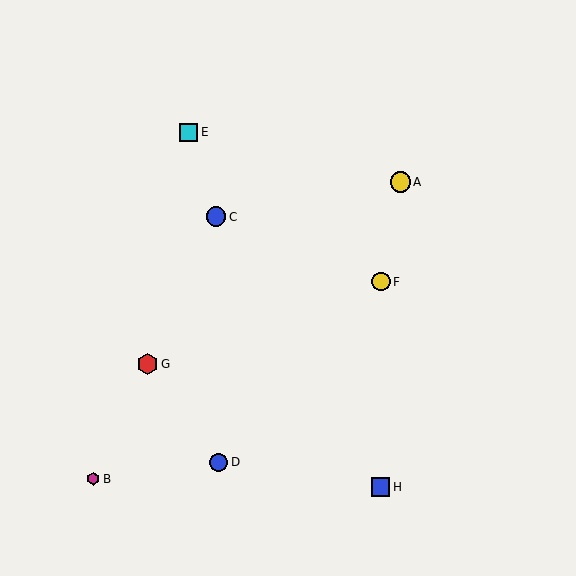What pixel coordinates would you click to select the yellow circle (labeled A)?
Click at (400, 182) to select the yellow circle A.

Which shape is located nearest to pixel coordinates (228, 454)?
The blue circle (labeled D) at (219, 462) is nearest to that location.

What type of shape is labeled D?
Shape D is a blue circle.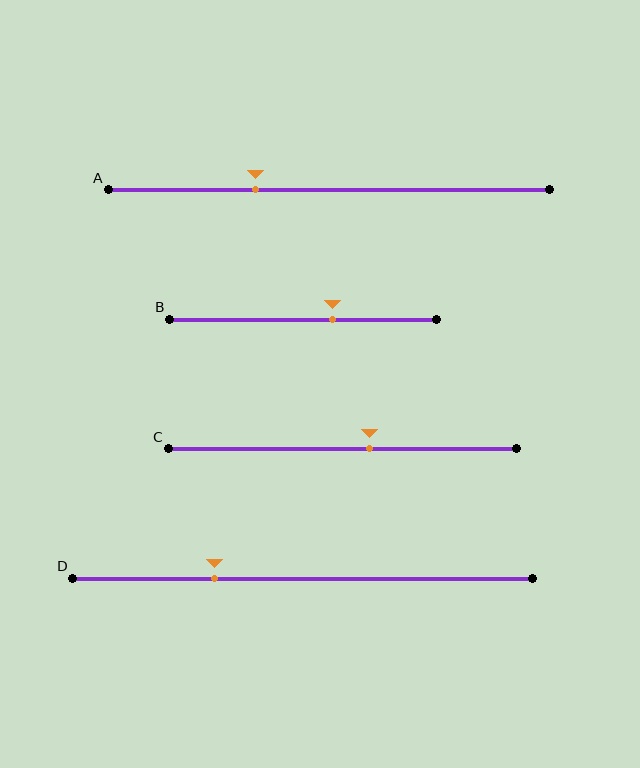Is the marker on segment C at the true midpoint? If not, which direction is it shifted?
No, the marker on segment C is shifted to the right by about 8% of the segment length.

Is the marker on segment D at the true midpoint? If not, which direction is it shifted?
No, the marker on segment D is shifted to the left by about 19% of the segment length.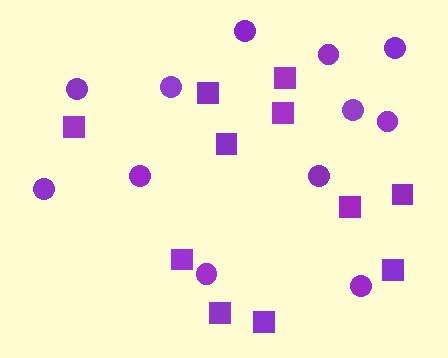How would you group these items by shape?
There are 2 groups: one group of squares (11) and one group of circles (12).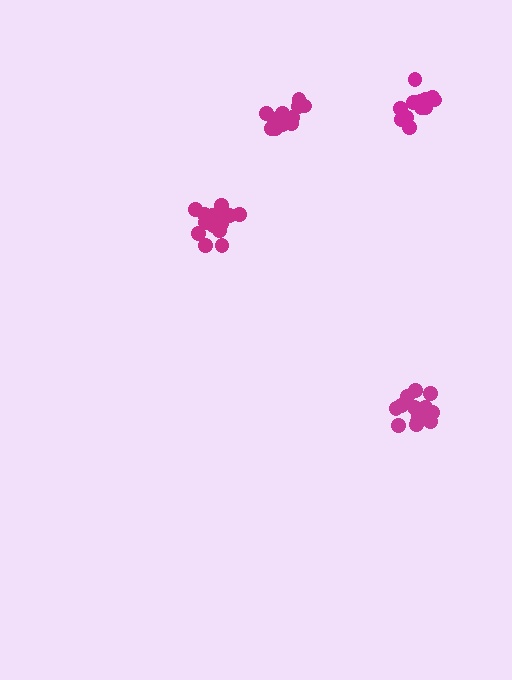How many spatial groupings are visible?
There are 4 spatial groupings.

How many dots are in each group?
Group 1: 14 dots, Group 2: 17 dots, Group 3: 12 dots, Group 4: 13 dots (56 total).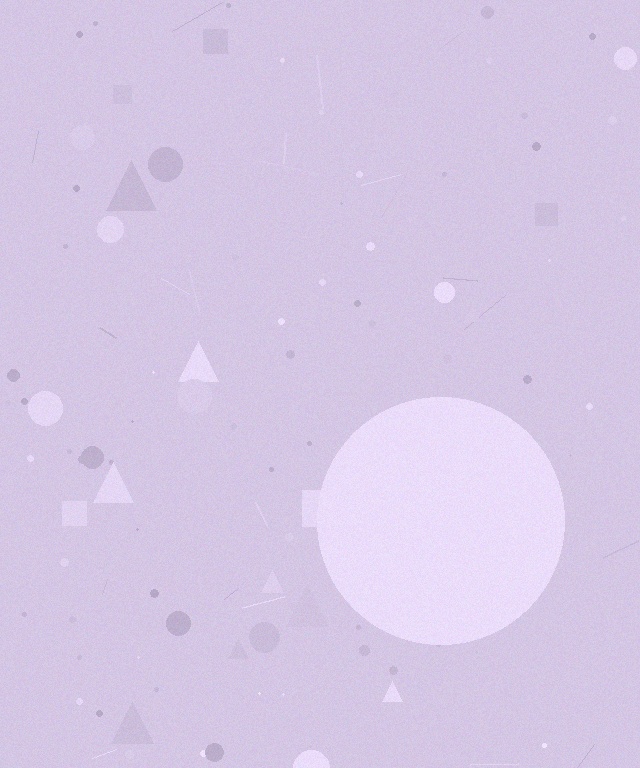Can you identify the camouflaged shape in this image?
The camouflaged shape is a circle.